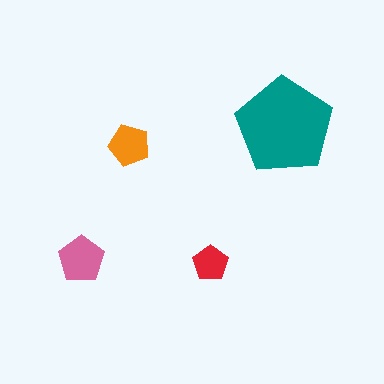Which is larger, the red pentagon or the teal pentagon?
The teal one.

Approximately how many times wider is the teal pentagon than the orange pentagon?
About 2.5 times wider.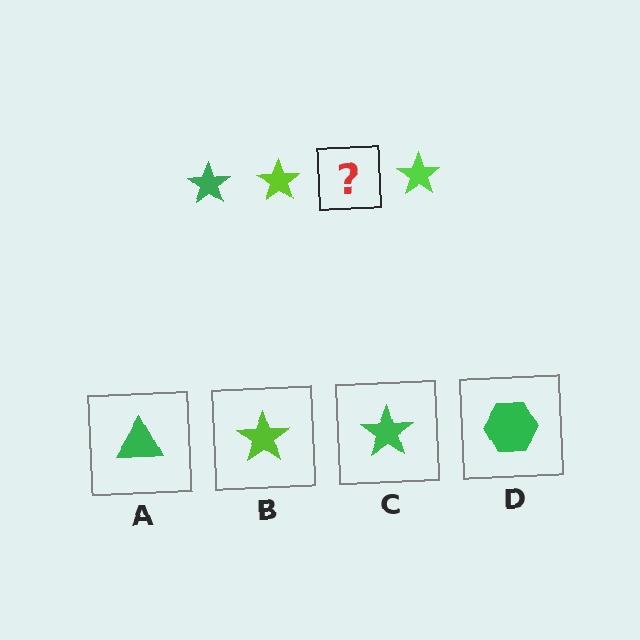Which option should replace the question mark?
Option C.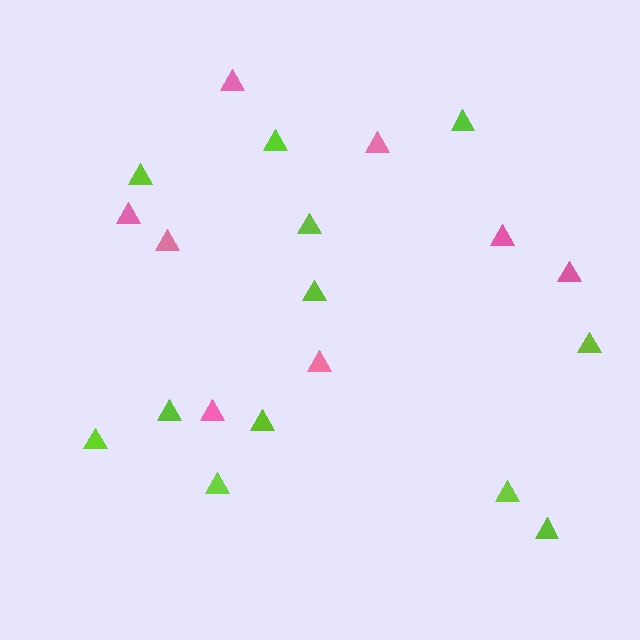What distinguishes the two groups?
There are 2 groups: one group of lime triangles (12) and one group of pink triangles (8).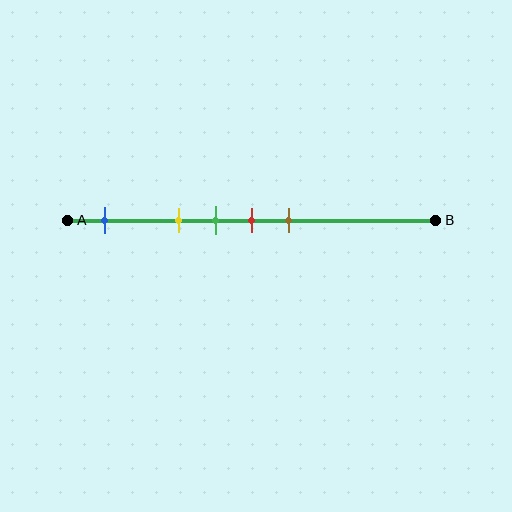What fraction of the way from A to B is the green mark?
The green mark is approximately 40% (0.4) of the way from A to B.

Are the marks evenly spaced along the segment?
No, the marks are not evenly spaced.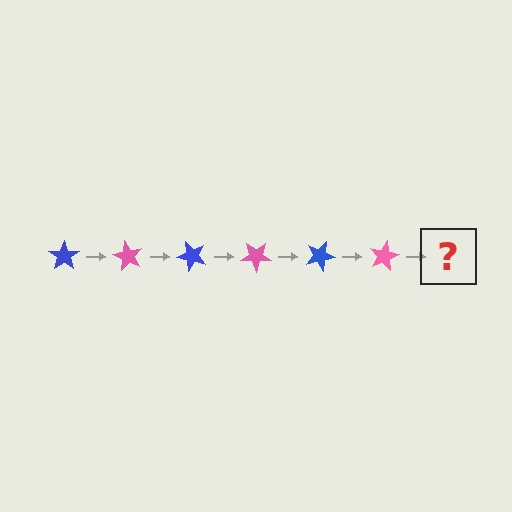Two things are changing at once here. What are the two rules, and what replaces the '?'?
The two rules are that it rotates 60 degrees each step and the color cycles through blue and pink. The '?' should be a blue star, rotated 360 degrees from the start.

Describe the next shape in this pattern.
It should be a blue star, rotated 360 degrees from the start.